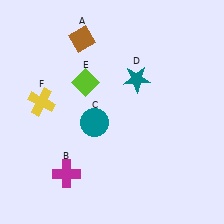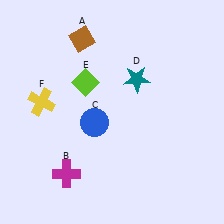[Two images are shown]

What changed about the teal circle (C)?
In Image 1, C is teal. In Image 2, it changed to blue.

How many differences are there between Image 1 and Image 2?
There is 1 difference between the two images.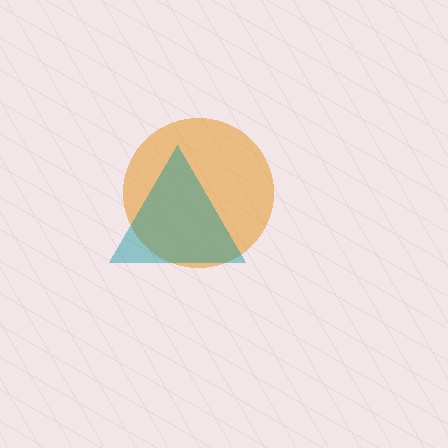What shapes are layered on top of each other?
The layered shapes are: an orange circle, a teal triangle.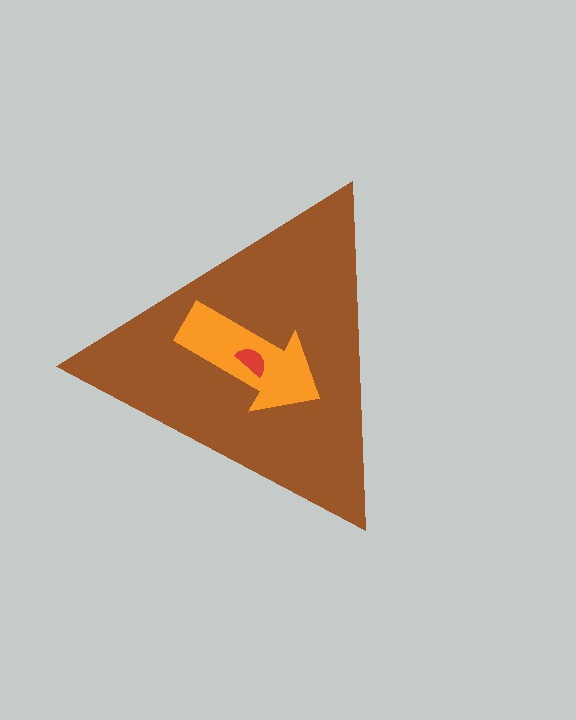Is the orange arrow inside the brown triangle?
Yes.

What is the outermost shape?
The brown triangle.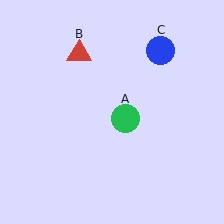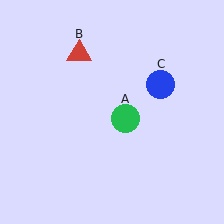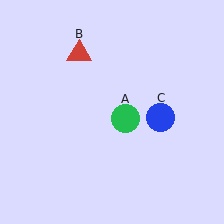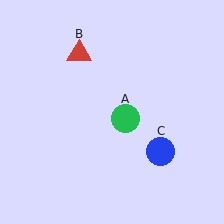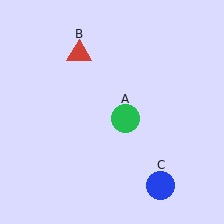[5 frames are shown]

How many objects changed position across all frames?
1 object changed position: blue circle (object C).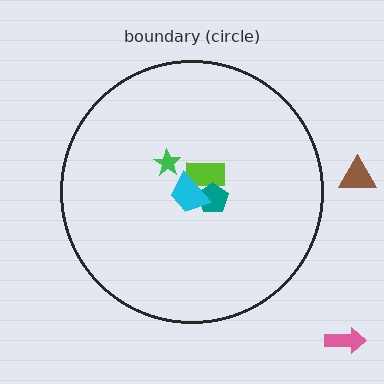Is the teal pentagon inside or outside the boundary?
Inside.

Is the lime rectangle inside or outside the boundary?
Inside.